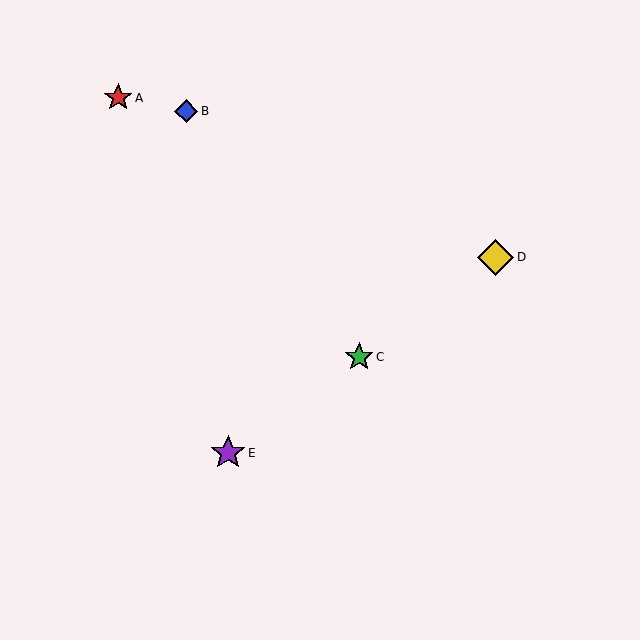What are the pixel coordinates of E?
Object E is at (228, 453).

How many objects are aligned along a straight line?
3 objects (C, D, E) are aligned along a straight line.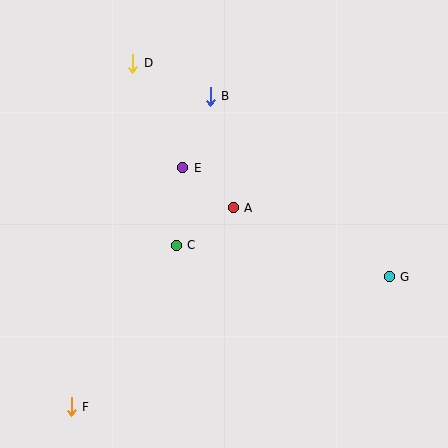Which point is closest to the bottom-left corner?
Point F is closest to the bottom-left corner.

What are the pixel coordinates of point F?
Point F is at (71, 407).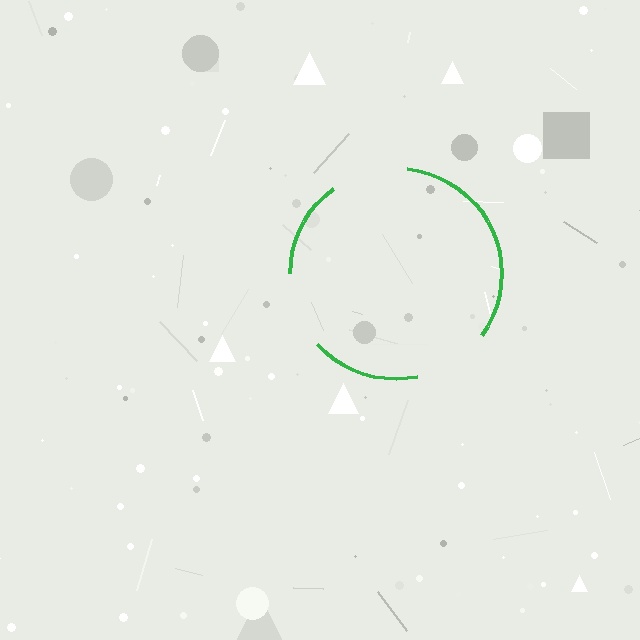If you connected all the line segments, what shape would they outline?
They would outline a circle.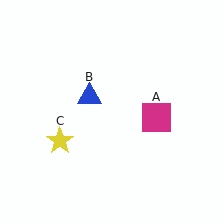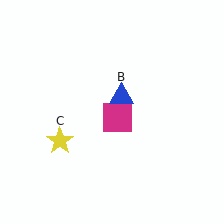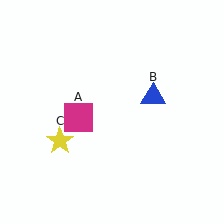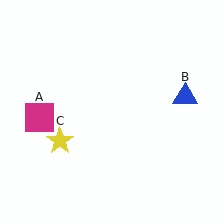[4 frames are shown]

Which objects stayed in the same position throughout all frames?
Yellow star (object C) remained stationary.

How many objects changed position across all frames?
2 objects changed position: magenta square (object A), blue triangle (object B).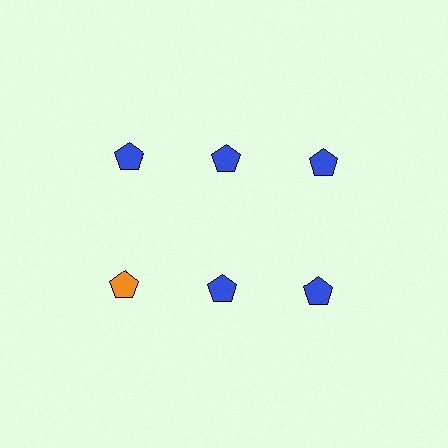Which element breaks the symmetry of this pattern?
The orange pentagon in the second row, leftmost column breaks the symmetry. All other shapes are blue pentagons.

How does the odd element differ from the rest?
It has a different color: orange instead of blue.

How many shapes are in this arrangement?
There are 6 shapes arranged in a grid pattern.